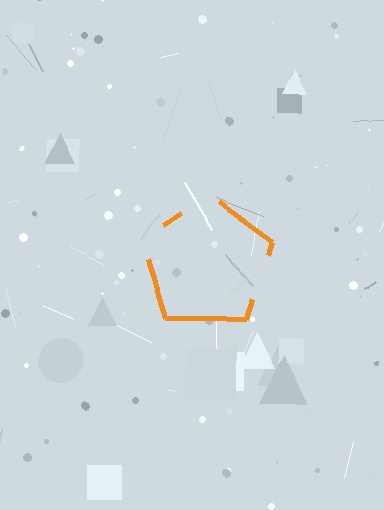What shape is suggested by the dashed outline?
The dashed outline suggests a pentagon.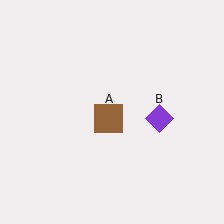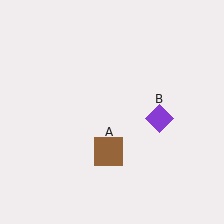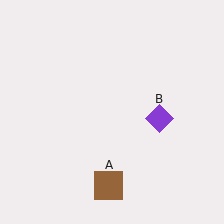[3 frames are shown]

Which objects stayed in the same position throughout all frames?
Purple diamond (object B) remained stationary.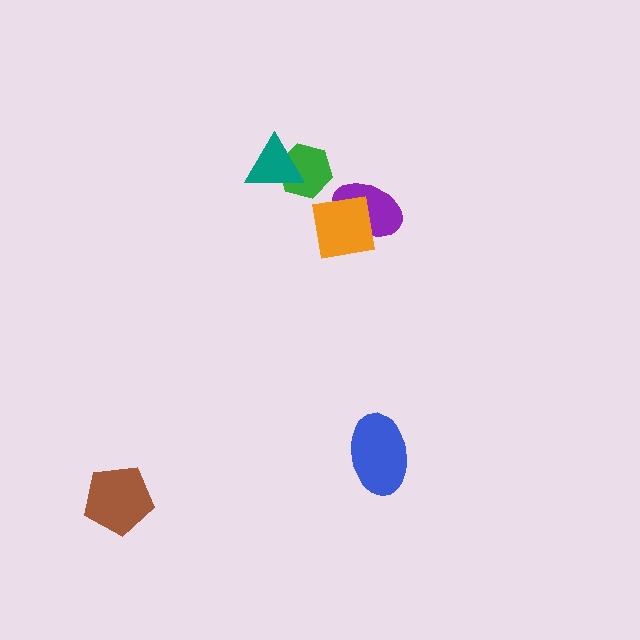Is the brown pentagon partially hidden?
No, no other shape covers it.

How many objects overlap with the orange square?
1 object overlaps with the orange square.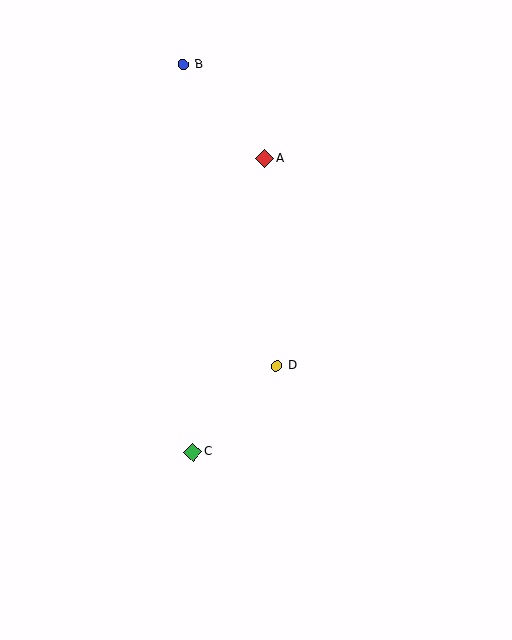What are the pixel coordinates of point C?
Point C is at (193, 452).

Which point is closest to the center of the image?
Point D at (277, 366) is closest to the center.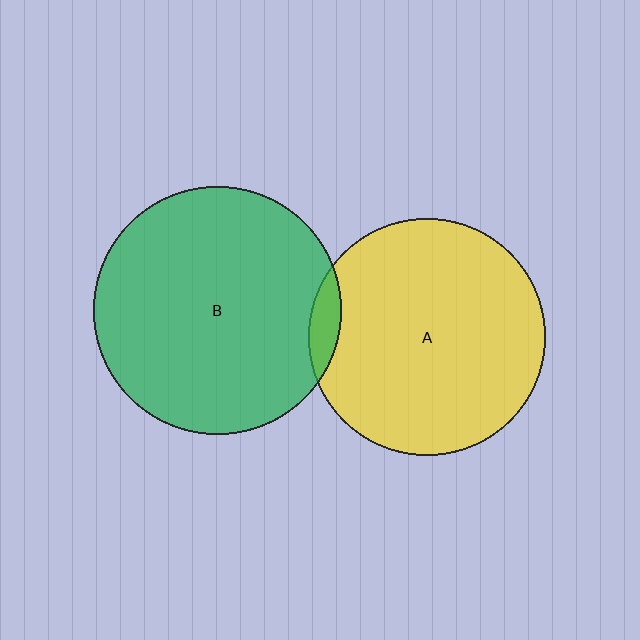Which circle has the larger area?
Circle B (green).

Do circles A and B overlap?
Yes.